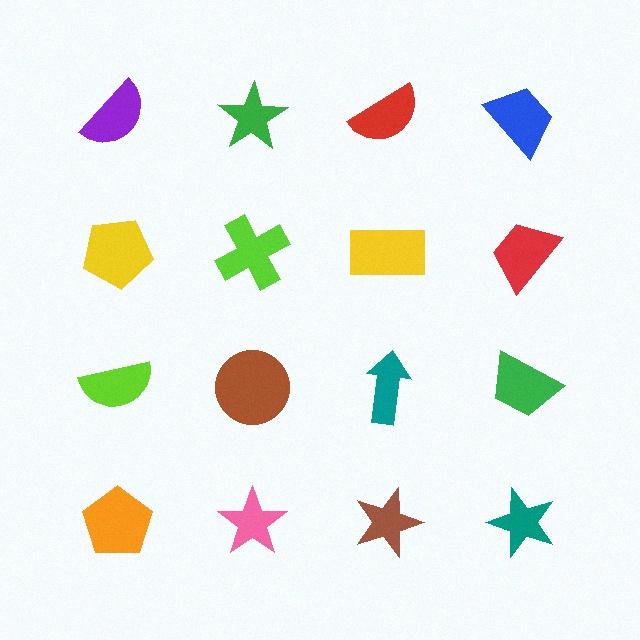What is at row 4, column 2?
A pink star.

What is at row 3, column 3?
A teal arrow.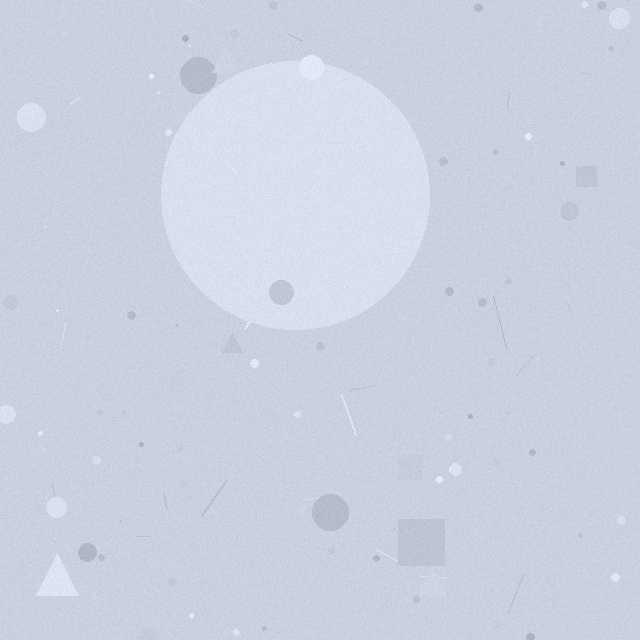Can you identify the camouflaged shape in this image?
The camouflaged shape is a circle.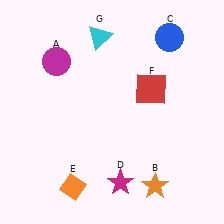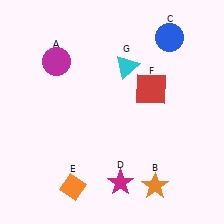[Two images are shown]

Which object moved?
The cyan triangle (G) moved down.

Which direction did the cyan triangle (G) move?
The cyan triangle (G) moved down.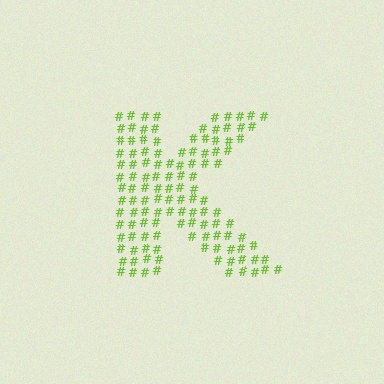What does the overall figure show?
The overall figure shows the letter K.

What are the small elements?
The small elements are hash symbols.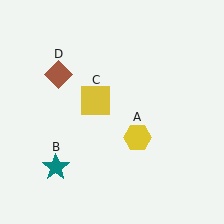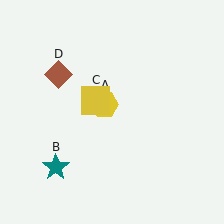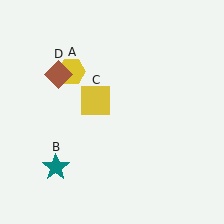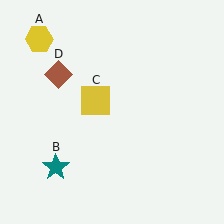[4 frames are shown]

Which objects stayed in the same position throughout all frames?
Teal star (object B) and yellow square (object C) and brown diamond (object D) remained stationary.